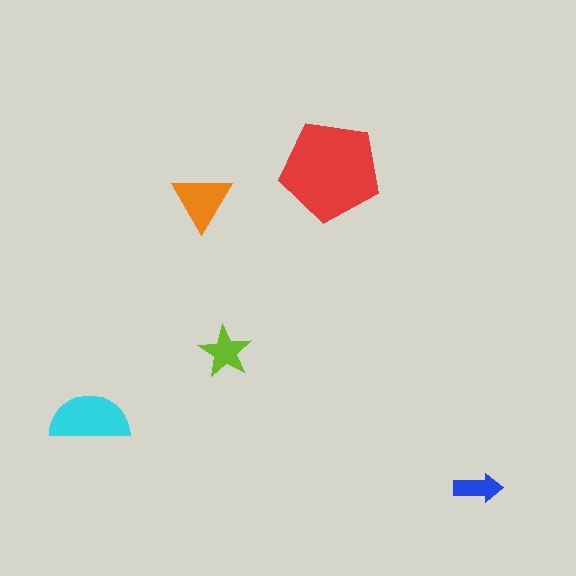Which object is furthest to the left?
The cyan semicircle is leftmost.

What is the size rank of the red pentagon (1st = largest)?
1st.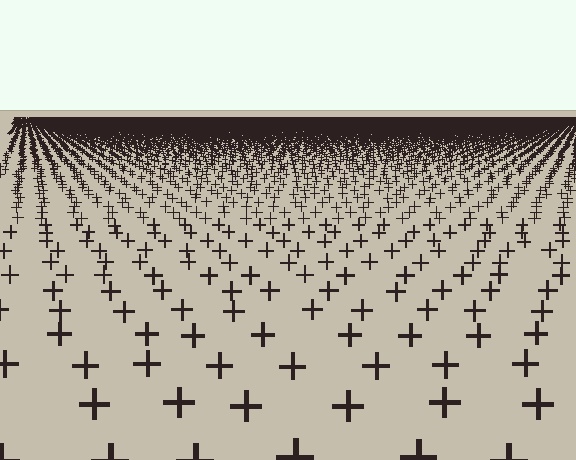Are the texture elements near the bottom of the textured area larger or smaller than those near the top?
Larger. Near the bottom, elements are closer to the viewer and appear at a bigger on-screen size.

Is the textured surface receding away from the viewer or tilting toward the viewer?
The surface is receding away from the viewer. Texture elements get smaller and denser toward the top.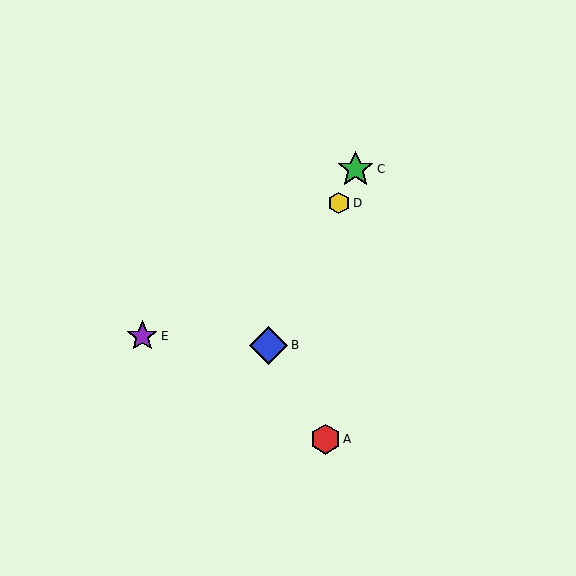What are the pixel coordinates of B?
Object B is at (269, 345).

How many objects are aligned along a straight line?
3 objects (B, C, D) are aligned along a straight line.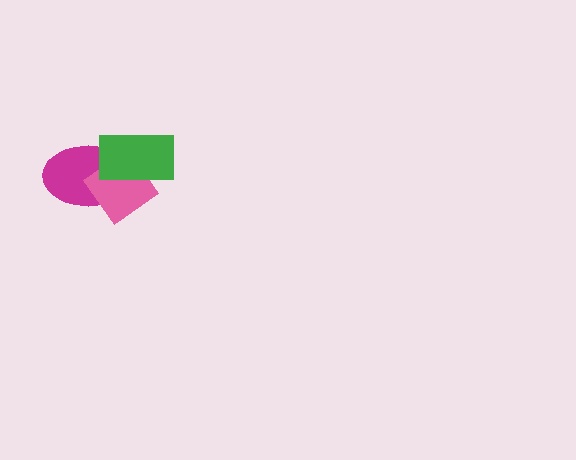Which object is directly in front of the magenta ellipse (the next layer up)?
The pink diamond is directly in front of the magenta ellipse.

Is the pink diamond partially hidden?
Yes, it is partially covered by another shape.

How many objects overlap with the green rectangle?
2 objects overlap with the green rectangle.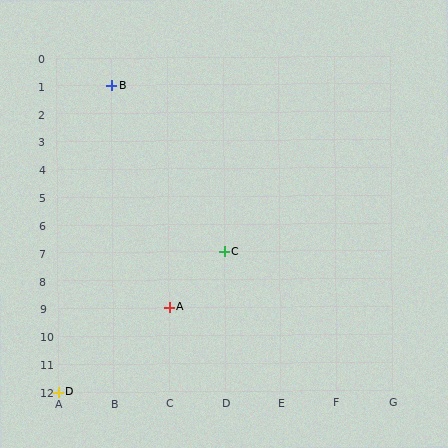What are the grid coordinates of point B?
Point B is at grid coordinates (B, 1).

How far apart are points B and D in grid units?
Points B and D are 1 column and 11 rows apart (about 11.0 grid units diagonally).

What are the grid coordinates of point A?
Point A is at grid coordinates (C, 9).